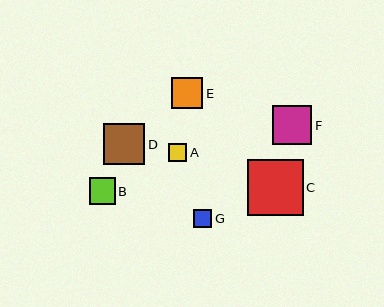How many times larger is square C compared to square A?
Square C is approximately 3.1 times the size of square A.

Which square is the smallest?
Square G is the smallest with a size of approximately 18 pixels.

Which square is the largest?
Square C is the largest with a size of approximately 56 pixels.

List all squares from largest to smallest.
From largest to smallest: C, D, F, E, B, A, G.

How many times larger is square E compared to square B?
Square E is approximately 1.2 times the size of square B.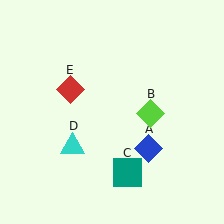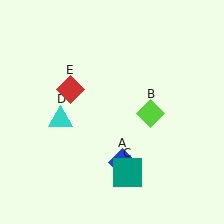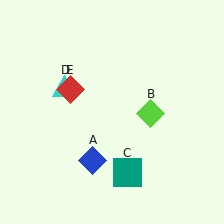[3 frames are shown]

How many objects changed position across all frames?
2 objects changed position: blue diamond (object A), cyan triangle (object D).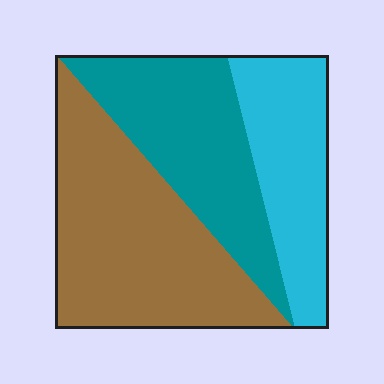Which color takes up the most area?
Brown, at roughly 45%.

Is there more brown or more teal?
Brown.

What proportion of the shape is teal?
Teal takes up between a quarter and a half of the shape.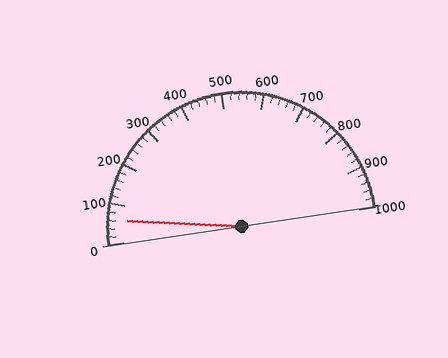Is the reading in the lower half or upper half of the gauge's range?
The reading is in the lower half of the range (0 to 1000).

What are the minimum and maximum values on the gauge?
The gauge ranges from 0 to 1000.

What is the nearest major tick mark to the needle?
The nearest major tick mark is 100.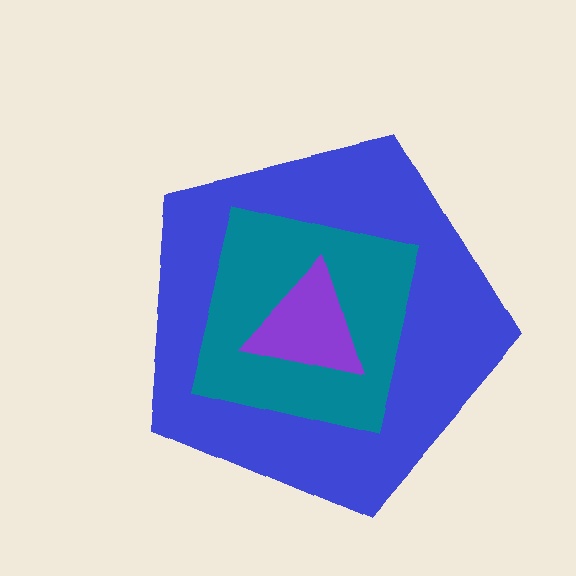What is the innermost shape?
The purple triangle.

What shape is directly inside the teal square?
The purple triangle.